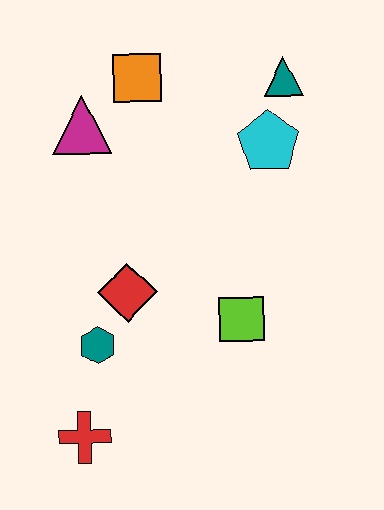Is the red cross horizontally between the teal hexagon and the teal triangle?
No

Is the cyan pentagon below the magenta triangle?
Yes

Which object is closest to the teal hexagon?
The red diamond is closest to the teal hexagon.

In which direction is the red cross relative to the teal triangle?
The red cross is below the teal triangle.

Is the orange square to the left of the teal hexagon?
No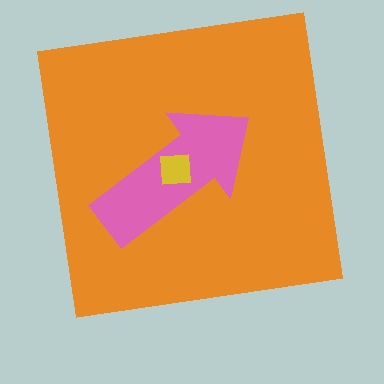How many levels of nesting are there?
3.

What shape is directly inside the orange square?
The pink arrow.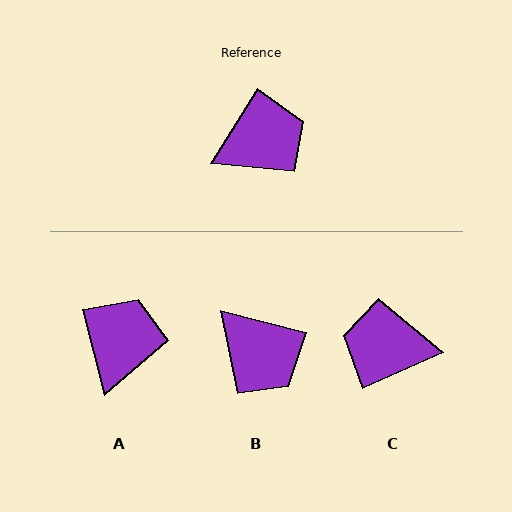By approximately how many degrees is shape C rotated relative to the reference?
Approximately 146 degrees counter-clockwise.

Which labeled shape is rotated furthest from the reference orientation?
C, about 146 degrees away.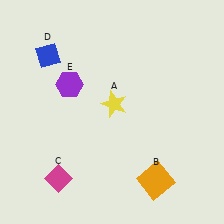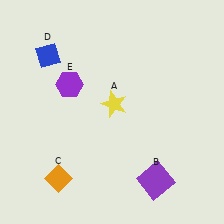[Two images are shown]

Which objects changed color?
B changed from orange to purple. C changed from magenta to orange.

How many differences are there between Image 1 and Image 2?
There are 2 differences between the two images.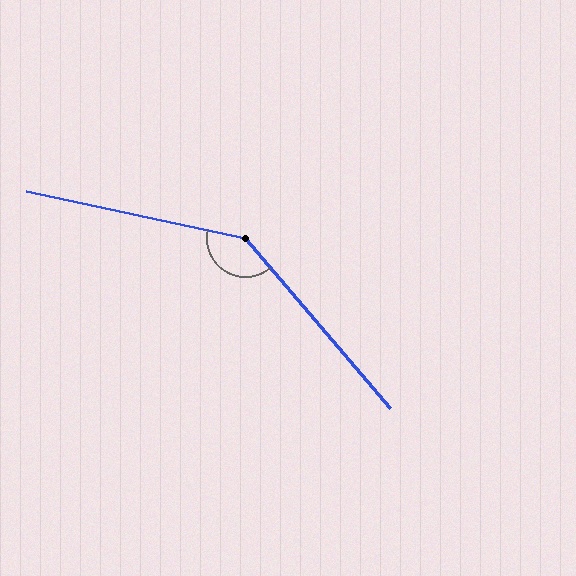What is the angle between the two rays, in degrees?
Approximately 142 degrees.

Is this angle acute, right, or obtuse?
It is obtuse.